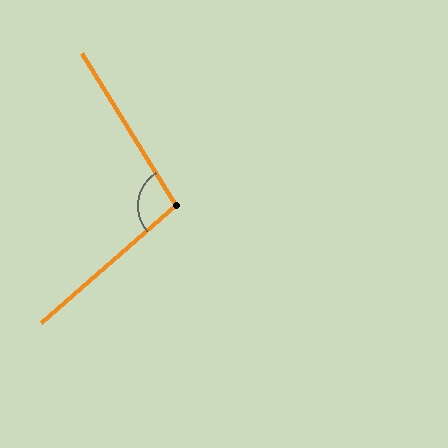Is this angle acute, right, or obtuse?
It is obtuse.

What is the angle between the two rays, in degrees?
Approximately 99 degrees.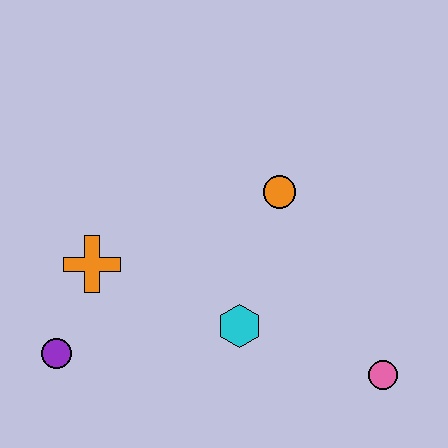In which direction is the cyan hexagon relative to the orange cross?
The cyan hexagon is to the right of the orange cross.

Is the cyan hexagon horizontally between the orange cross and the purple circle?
No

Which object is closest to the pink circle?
The cyan hexagon is closest to the pink circle.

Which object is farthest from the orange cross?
The pink circle is farthest from the orange cross.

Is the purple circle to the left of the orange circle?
Yes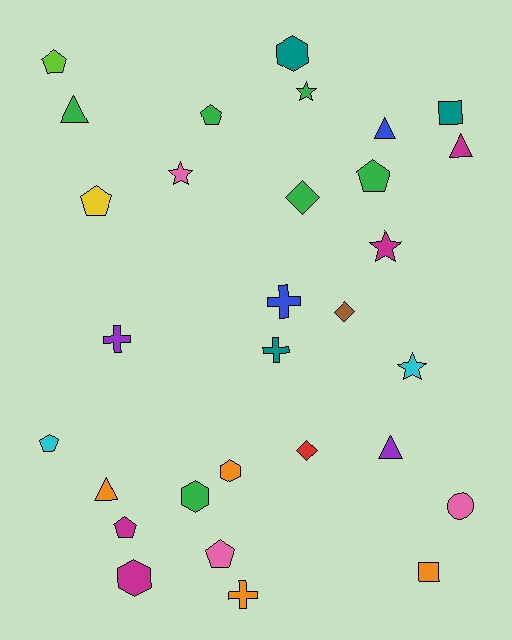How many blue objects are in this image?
There are 2 blue objects.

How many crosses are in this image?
There are 4 crosses.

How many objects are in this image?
There are 30 objects.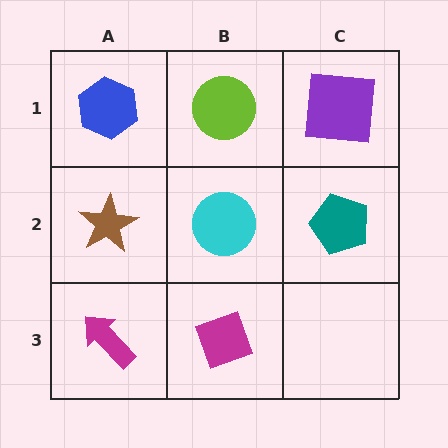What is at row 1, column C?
A purple square.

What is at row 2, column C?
A teal pentagon.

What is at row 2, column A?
A brown star.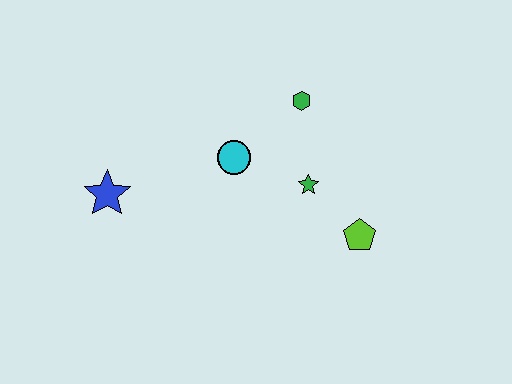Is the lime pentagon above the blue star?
No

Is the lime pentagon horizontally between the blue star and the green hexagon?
No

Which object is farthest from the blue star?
The lime pentagon is farthest from the blue star.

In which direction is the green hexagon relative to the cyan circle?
The green hexagon is to the right of the cyan circle.